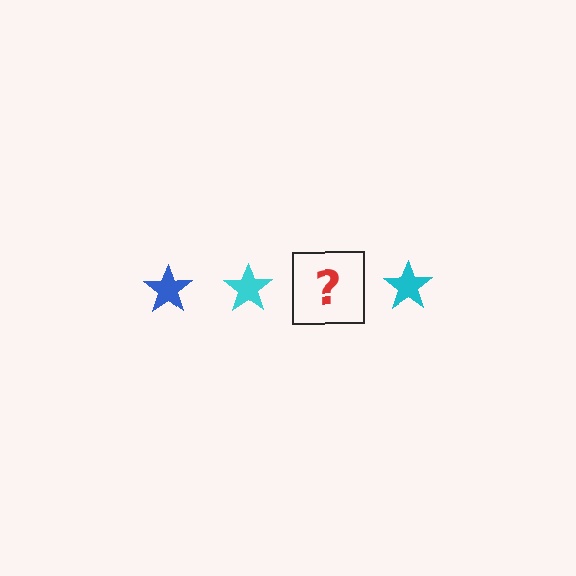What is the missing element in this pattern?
The missing element is a blue star.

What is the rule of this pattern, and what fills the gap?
The rule is that the pattern cycles through blue, cyan stars. The gap should be filled with a blue star.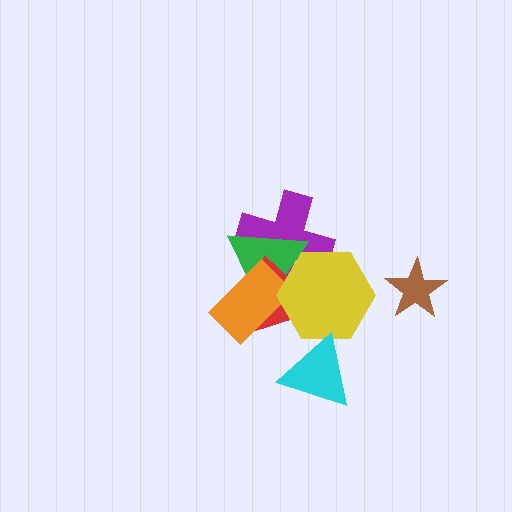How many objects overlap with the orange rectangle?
4 objects overlap with the orange rectangle.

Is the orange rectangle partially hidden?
Yes, it is partially covered by another shape.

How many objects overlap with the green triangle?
4 objects overlap with the green triangle.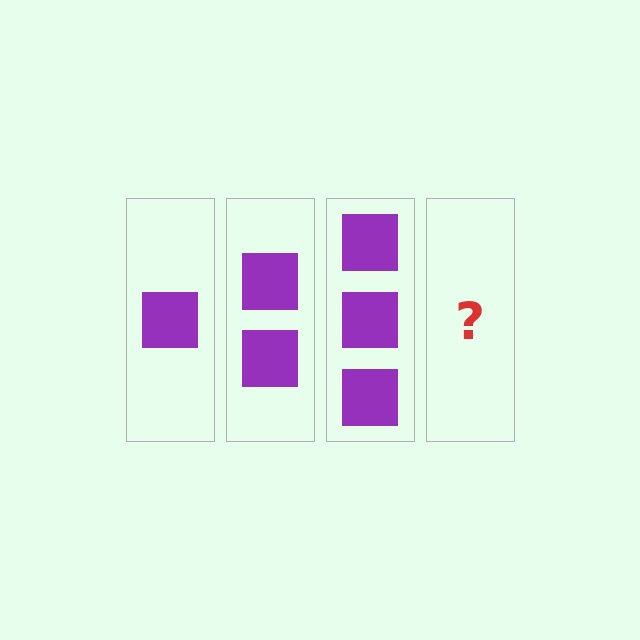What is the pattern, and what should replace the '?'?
The pattern is that each step adds one more square. The '?' should be 4 squares.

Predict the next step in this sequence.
The next step is 4 squares.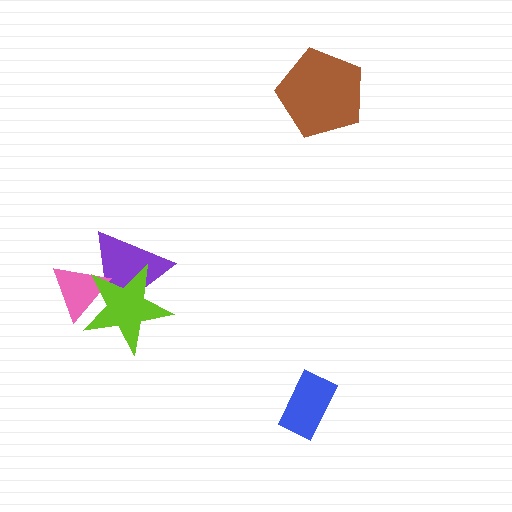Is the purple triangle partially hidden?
Yes, it is partially covered by another shape.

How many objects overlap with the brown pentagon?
0 objects overlap with the brown pentagon.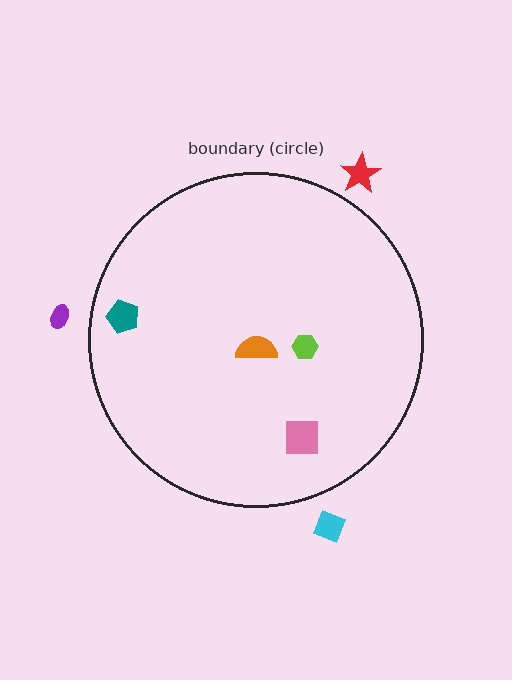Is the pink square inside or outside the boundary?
Inside.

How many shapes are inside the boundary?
4 inside, 3 outside.